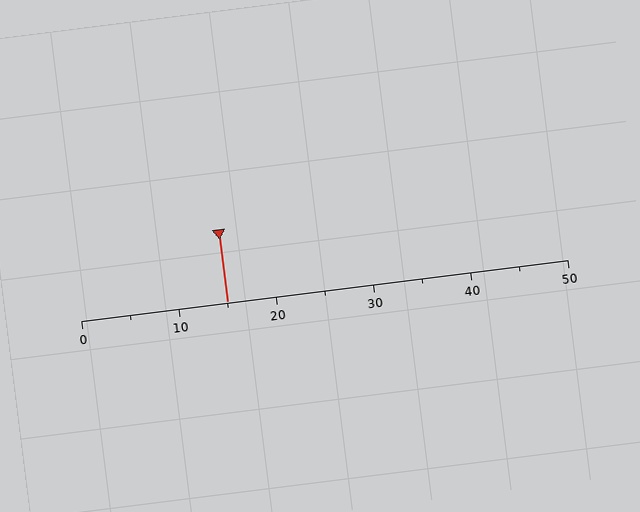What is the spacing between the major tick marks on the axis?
The major ticks are spaced 10 apart.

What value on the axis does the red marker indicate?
The marker indicates approximately 15.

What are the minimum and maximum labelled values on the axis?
The axis runs from 0 to 50.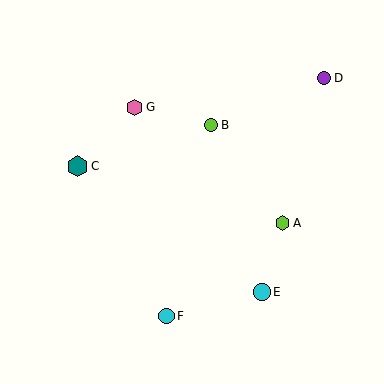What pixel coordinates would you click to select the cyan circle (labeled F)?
Click at (167, 316) to select the cyan circle F.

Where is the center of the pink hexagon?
The center of the pink hexagon is at (135, 107).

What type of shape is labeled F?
Shape F is a cyan circle.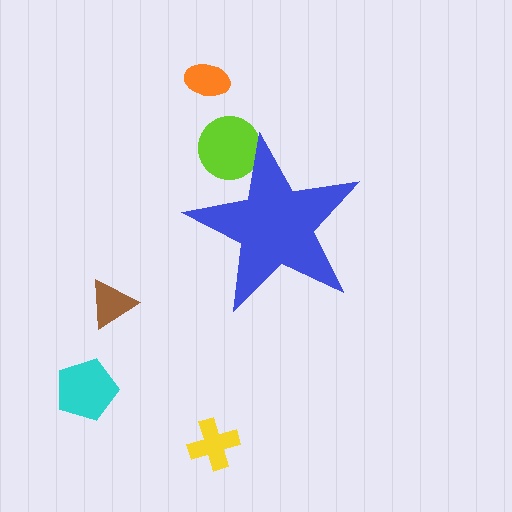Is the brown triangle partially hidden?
No, the brown triangle is fully visible.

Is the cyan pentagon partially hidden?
No, the cyan pentagon is fully visible.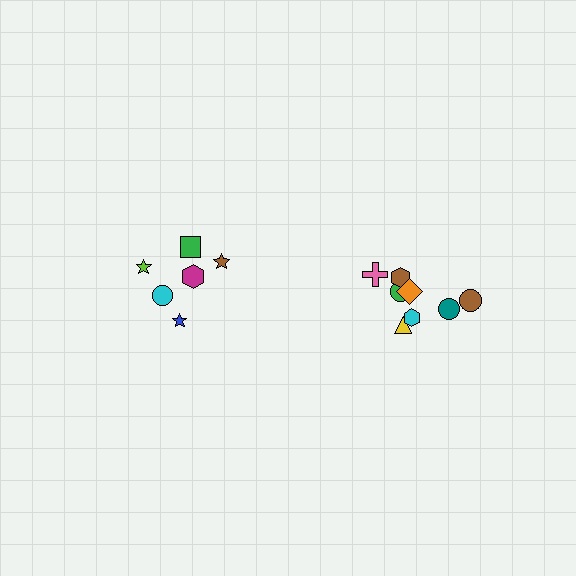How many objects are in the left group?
There are 6 objects.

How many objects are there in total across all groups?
There are 14 objects.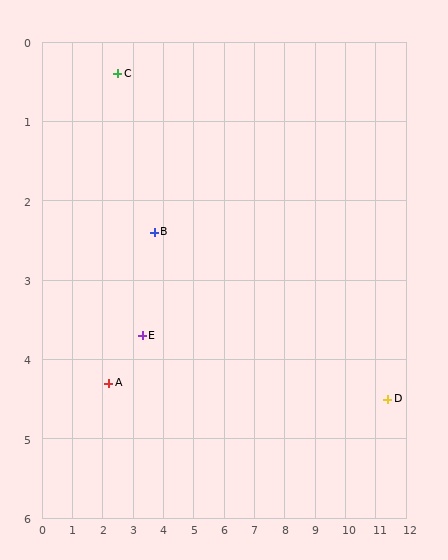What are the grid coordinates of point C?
Point C is at approximately (2.5, 0.4).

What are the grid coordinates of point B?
Point B is at approximately (3.7, 2.4).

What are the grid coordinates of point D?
Point D is at approximately (11.4, 4.5).